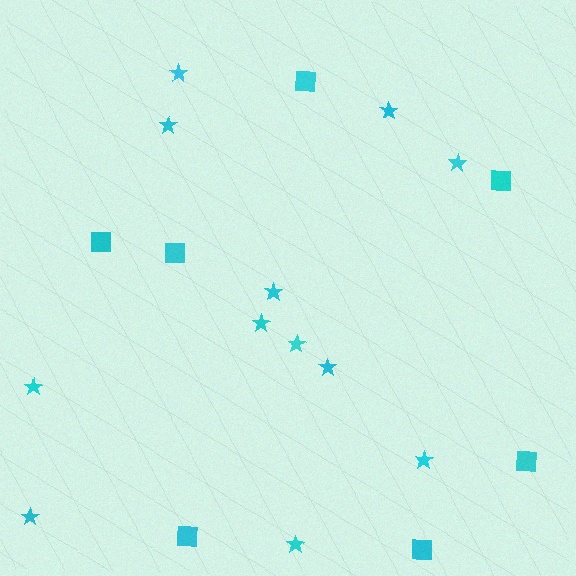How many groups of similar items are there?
There are 2 groups: one group of stars (12) and one group of squares (7).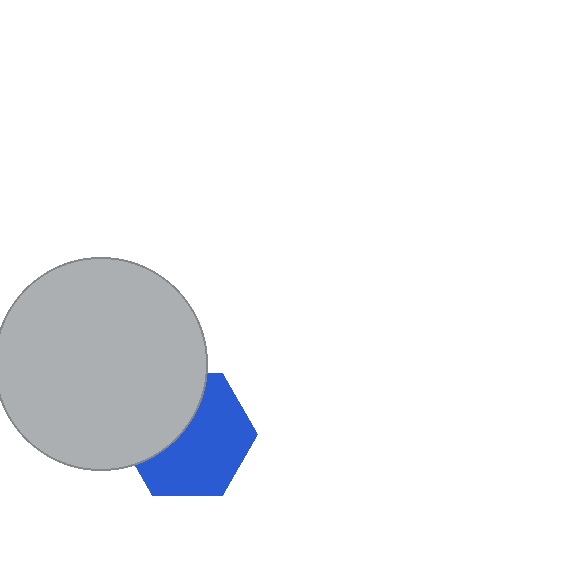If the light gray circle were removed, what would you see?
You would see the complete blue hexagon.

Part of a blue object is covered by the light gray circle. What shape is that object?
It is a hexagon.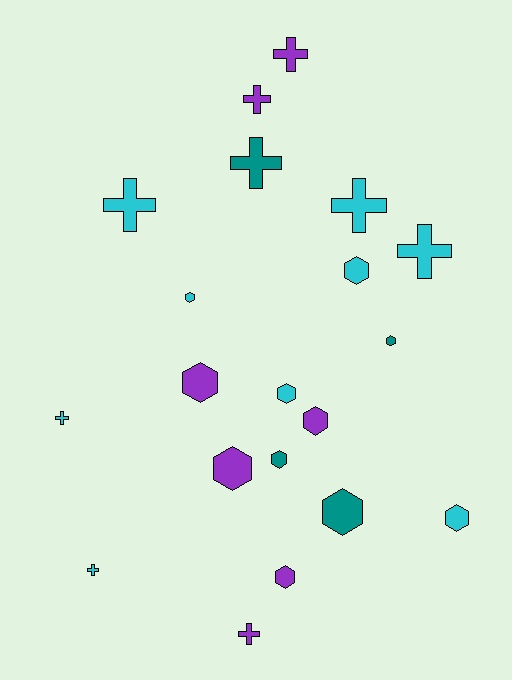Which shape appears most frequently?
Hexagon, with 11 objects.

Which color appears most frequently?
Cyan, with 9 objects.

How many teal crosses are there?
There is 1 teal cross.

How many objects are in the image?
There are 20 objects.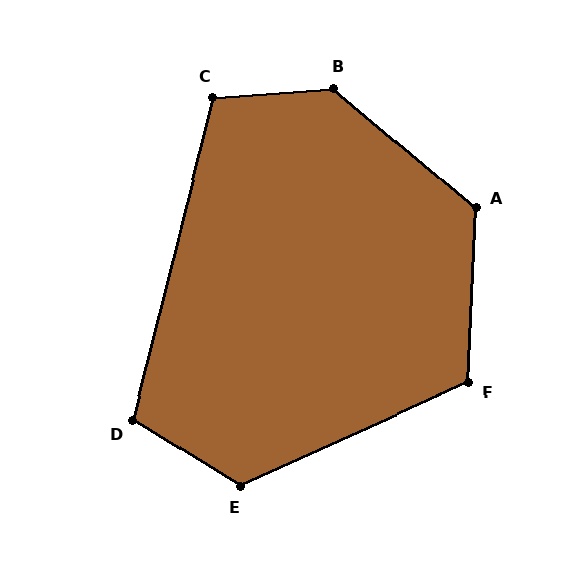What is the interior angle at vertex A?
Approximately 128 degrees (obtuse).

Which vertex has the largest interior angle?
B, at approximately 136 degrees.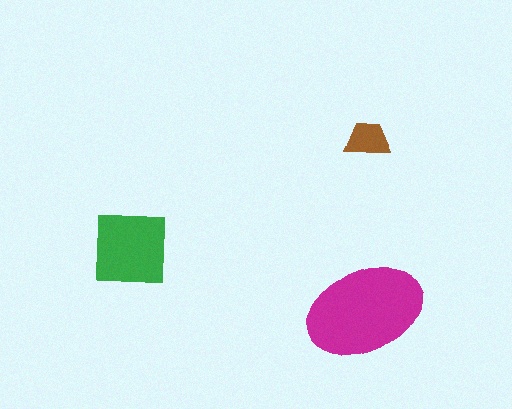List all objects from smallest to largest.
The brown trapezoid, the green square, the magenta ellipse.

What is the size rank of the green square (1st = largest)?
2nd.